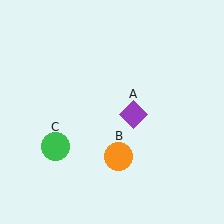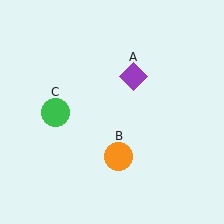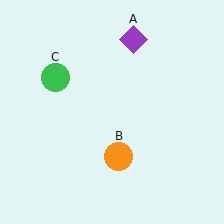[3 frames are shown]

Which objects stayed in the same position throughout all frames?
Orange circle (object B) remained stationary.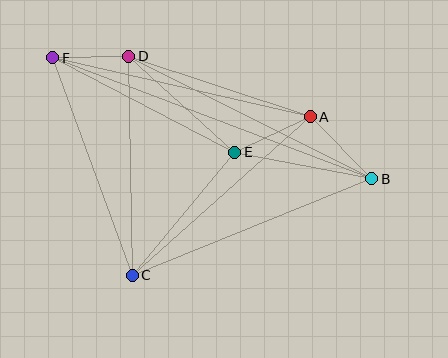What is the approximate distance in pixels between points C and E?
The distance between C and E is approximately 160 pixels.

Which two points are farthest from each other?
Points B and F are farthest from each other.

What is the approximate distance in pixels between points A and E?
The distance between A and E is approximately 83 pixels.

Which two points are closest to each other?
Points D and F are closest to each other.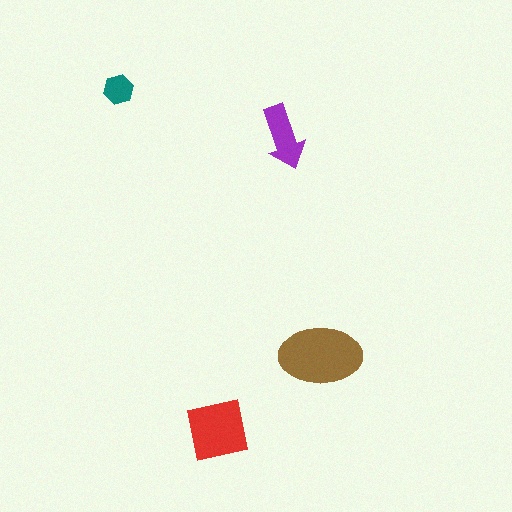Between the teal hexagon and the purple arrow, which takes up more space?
The purple arrow.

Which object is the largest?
The brown ellipse.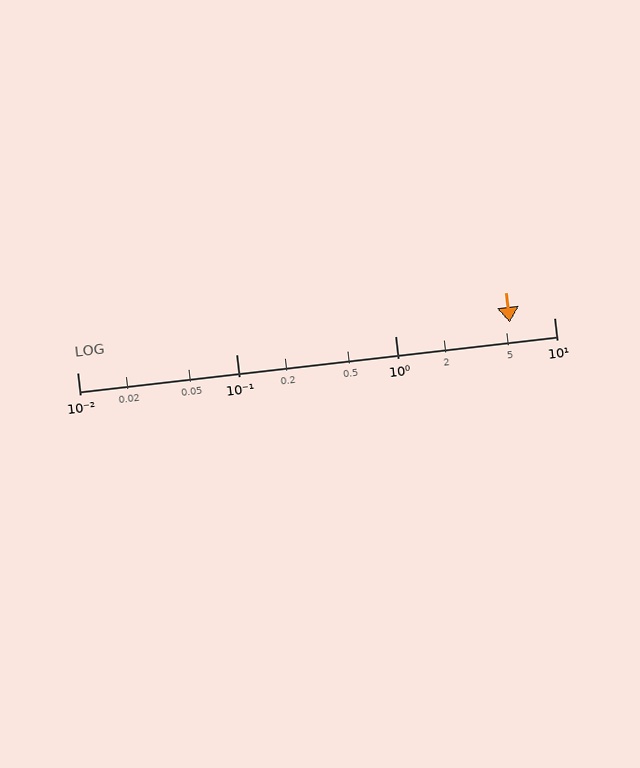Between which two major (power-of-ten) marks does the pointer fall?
The pointer is between 1 and 10.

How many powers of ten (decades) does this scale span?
The scale spans 3 decades, from 0.01 to 10.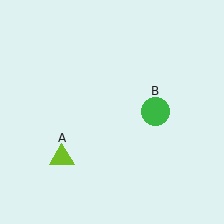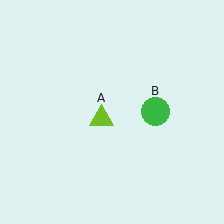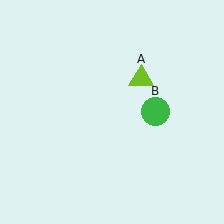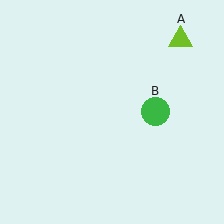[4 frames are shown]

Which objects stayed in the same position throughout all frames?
Green circle (object B) remained stationary.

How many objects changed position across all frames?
1 object changed position: lime triangle (object A).